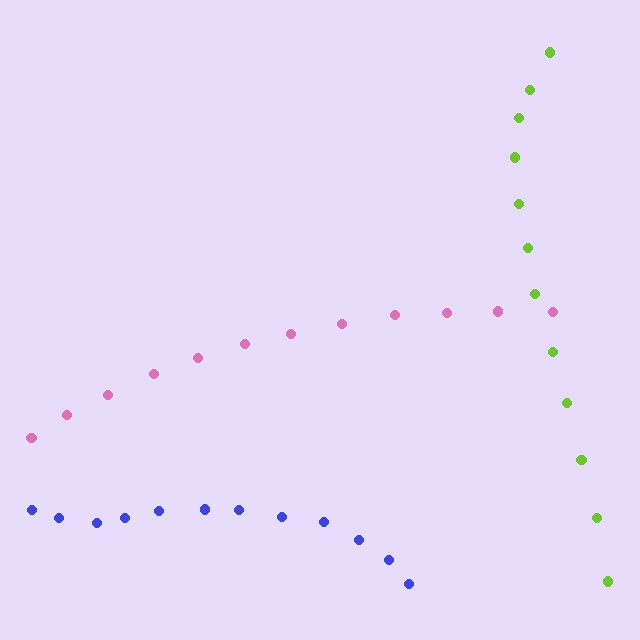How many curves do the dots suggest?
There are 3 distinct paths.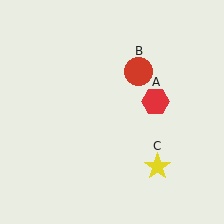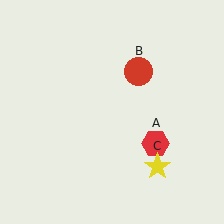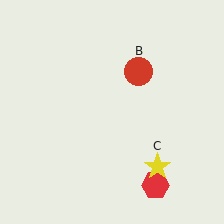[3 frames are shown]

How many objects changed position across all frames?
1 object changed position: red hexagon (object A).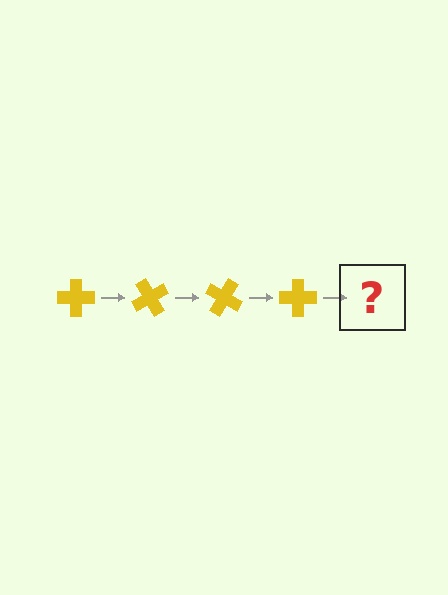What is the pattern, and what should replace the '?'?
The pattern is that the cross rotates 60 degrees each step. The '?' should be a yellow cross rotated 240 degrees.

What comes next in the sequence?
The next element should be a yellow cross rotated 240 degrees.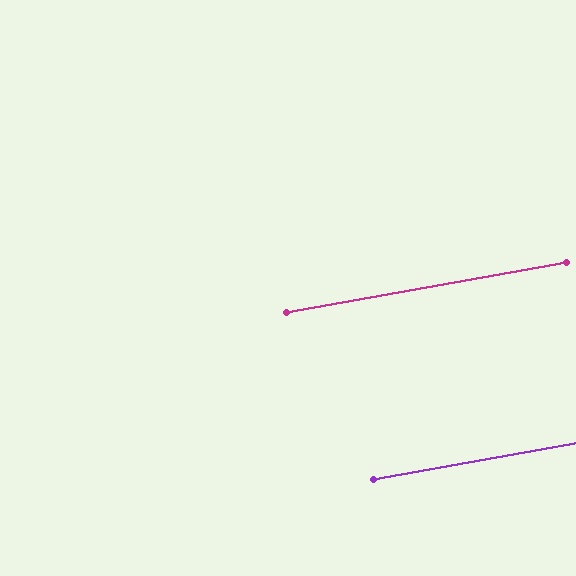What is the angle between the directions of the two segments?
Approximately 0 degrees.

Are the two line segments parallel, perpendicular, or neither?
Parallel — their directions differ by only 0.2°.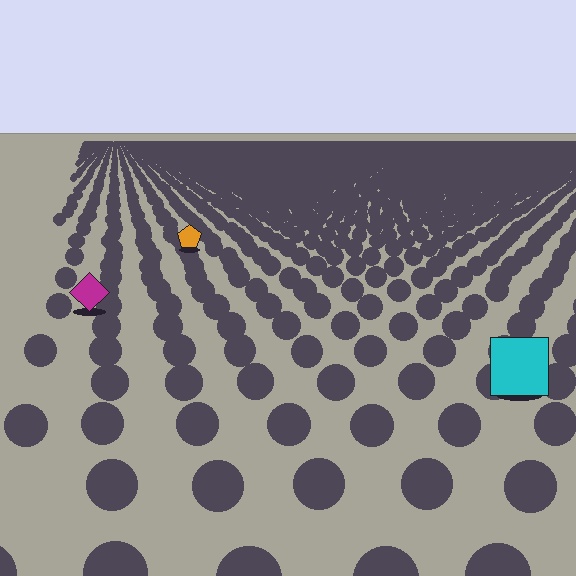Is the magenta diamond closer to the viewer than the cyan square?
No. The cyan square is closer — you can tell from the texture gradient: the ground texture is coarser near it.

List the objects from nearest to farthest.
From nearest to farthest: the cyan square, the magenta diamond, the orange pentagon.